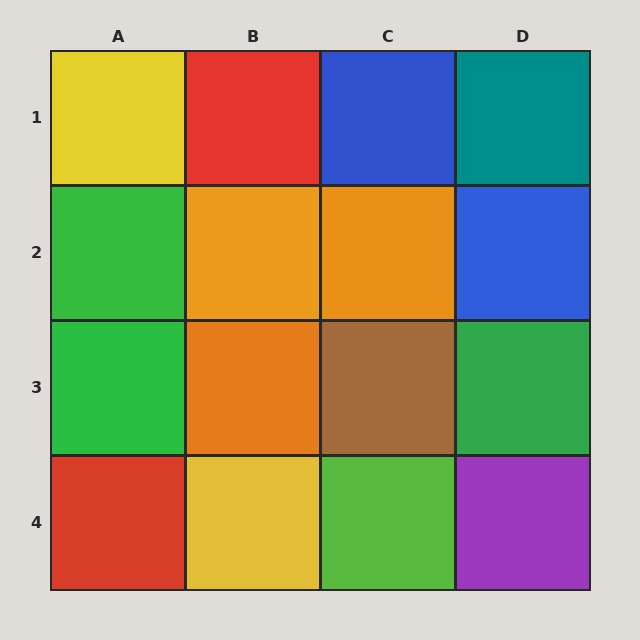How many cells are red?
2 cells are red.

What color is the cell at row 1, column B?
Red.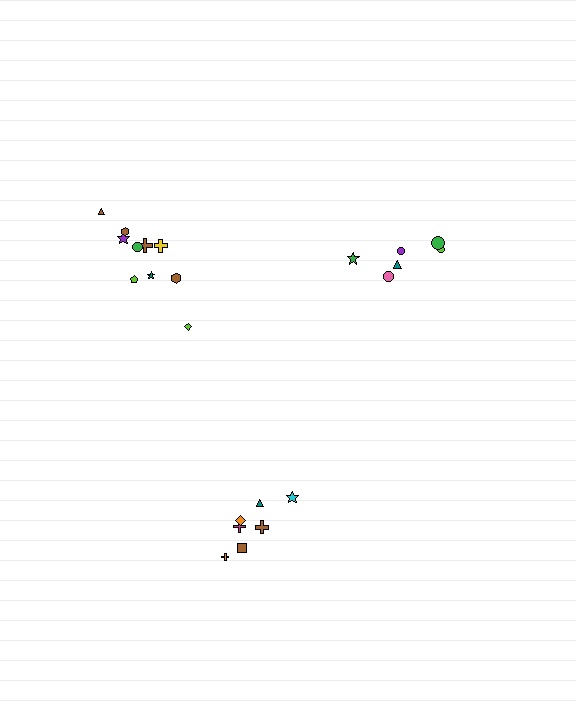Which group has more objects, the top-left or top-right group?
The top-left group.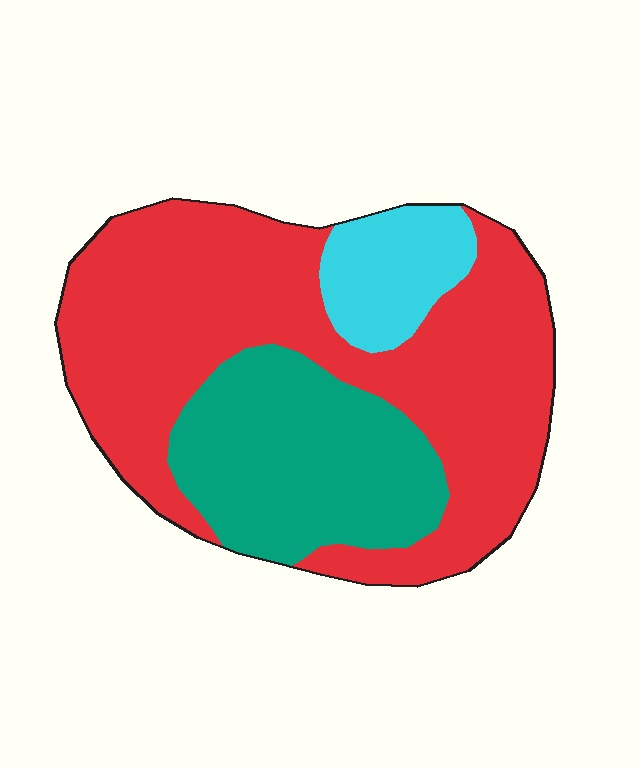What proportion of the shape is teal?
Teal takes up about one quarter (1/4) of the shape.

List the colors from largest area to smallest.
From largest to smallest: red, teal, cyan.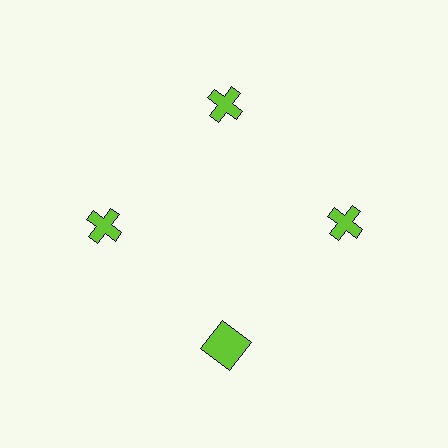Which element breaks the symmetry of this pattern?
The lime square at roughly the 6 o'clock position breaks the symmetry. All other shapes are lime crosses.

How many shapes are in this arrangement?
There are 4 shapes arranged in a ring pattern.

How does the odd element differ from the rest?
It has a different shape: square instead of cross.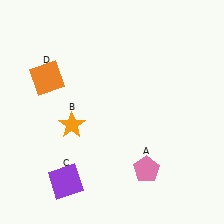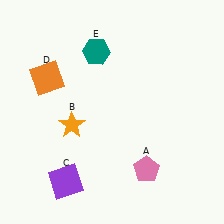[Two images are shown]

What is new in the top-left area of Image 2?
A teal hexagon (E) was added in the top-left area of Image 2.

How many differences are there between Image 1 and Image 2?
There is 1 difference between the two images.